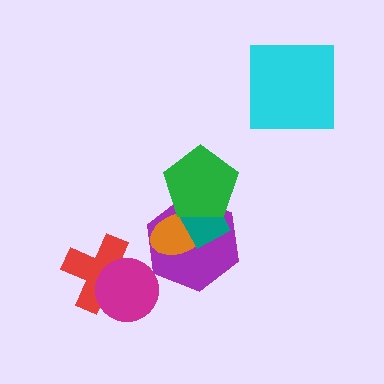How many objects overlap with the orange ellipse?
3 objects overlap with the orange ellipse.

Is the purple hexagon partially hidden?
Yes, it is partially covered by another shape.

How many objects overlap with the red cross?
1 object overlaps with the red cross.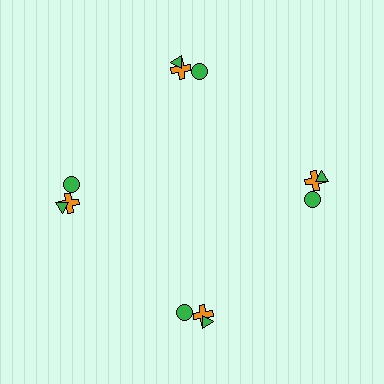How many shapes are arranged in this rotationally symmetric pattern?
There are 12 shapes, arranged in 4 groups of 3.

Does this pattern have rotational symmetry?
Yes, this pattern has 4-fold rotational symmetry. It looks the same after rotating 90 degrees around the center.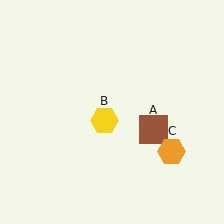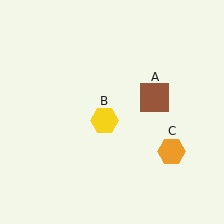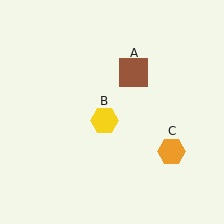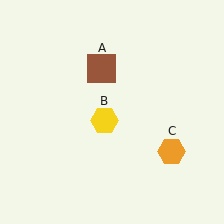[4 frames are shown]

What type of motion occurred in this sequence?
The brown square (object A) rotated counterclockwise around the center of the scene.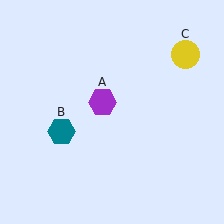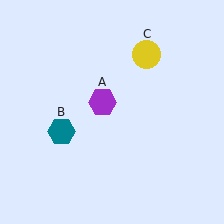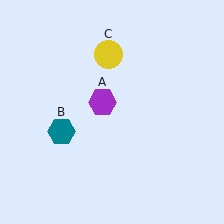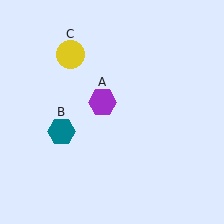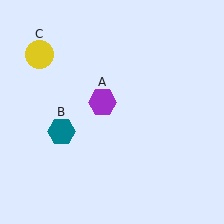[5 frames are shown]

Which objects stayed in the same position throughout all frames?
Purple hexagon (object A) and teal hexagon (object B) remained stationary.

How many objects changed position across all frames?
1 object changed position: yellow circle (object C).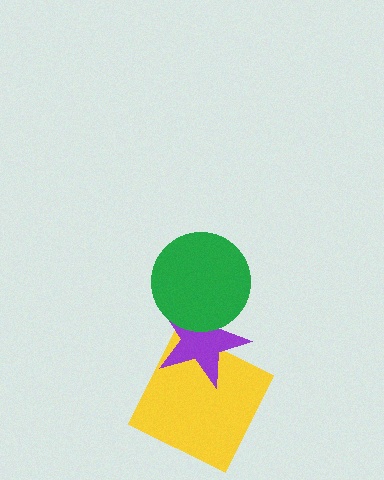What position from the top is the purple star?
The purple star is 2nd from the top.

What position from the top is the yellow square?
The yellow square is 3rd from the top.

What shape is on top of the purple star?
The green circle is on top of the purple star.